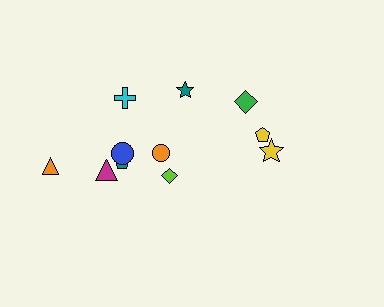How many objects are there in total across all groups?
There are 11 objects.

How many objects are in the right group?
There are 3 objects.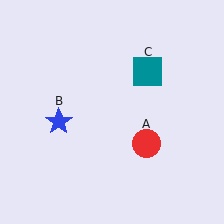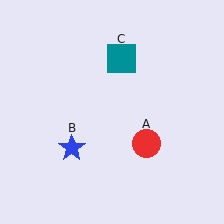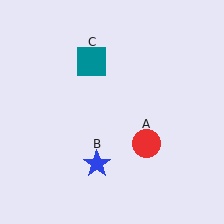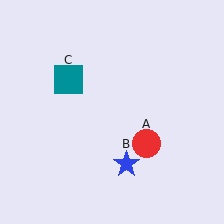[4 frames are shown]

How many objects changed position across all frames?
2 objects changed position: blue star (object B), teal square (object C).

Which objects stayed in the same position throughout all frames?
Red circle (object A) remained stationary.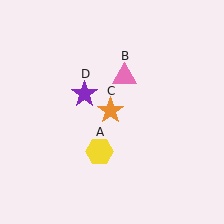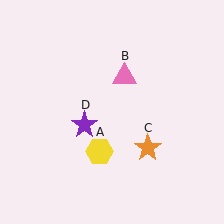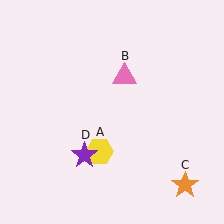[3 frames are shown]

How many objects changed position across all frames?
2 objects changed position: orange star (object C), purple star (object D).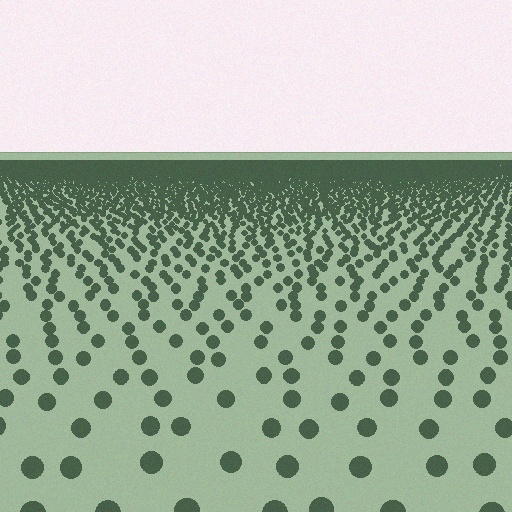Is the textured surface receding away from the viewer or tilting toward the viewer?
The surface is receding away from the viewer. Texture elements get smaller and denser toward the top.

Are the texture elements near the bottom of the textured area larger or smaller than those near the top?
Larger. Near the bottom, elements are closer to the viewer and appear at a bigger on-screen size.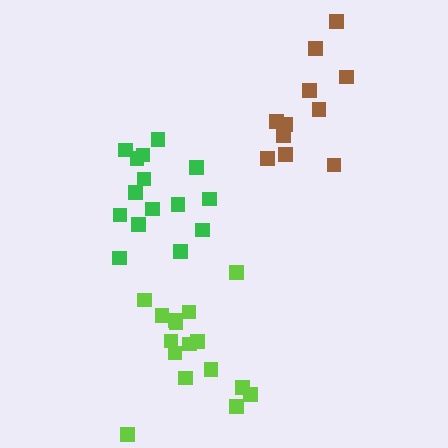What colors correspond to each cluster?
The clusters are colored: lime, brown, green.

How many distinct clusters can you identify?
There are 3 distinct clusters.